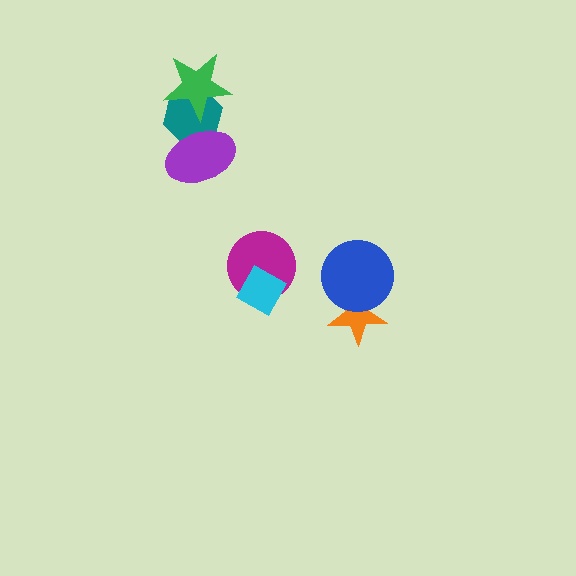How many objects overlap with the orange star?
1 object overlaps with the orange star.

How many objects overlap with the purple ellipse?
1 object overlaps with the purple ellipse.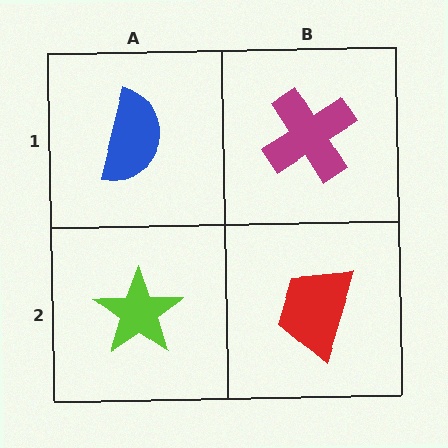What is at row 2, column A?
A lime star.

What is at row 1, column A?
A blue semicircle.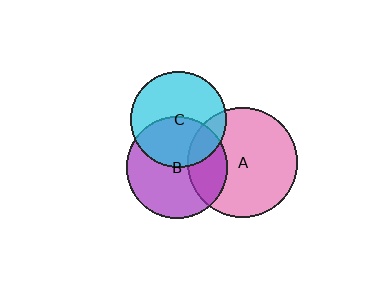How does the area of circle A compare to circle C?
Approximately 1.3 times.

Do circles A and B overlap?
Yes.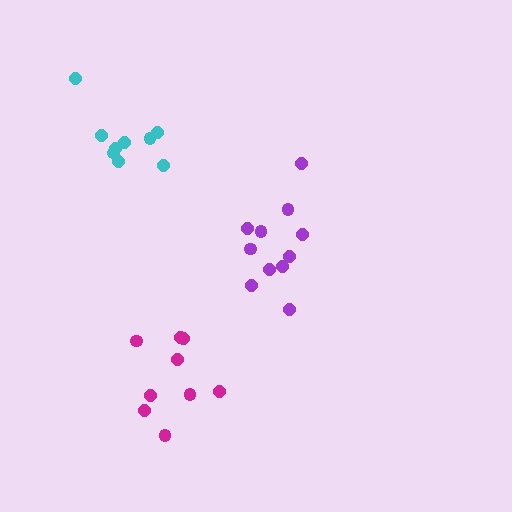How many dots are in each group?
Group 1: 9 dots, Group 2: 9 dots, Group 3: 11 dots (29 total).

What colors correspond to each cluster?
The clusters are colored: magenta, cyan, purple.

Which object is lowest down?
The magenta cluster is bottommost.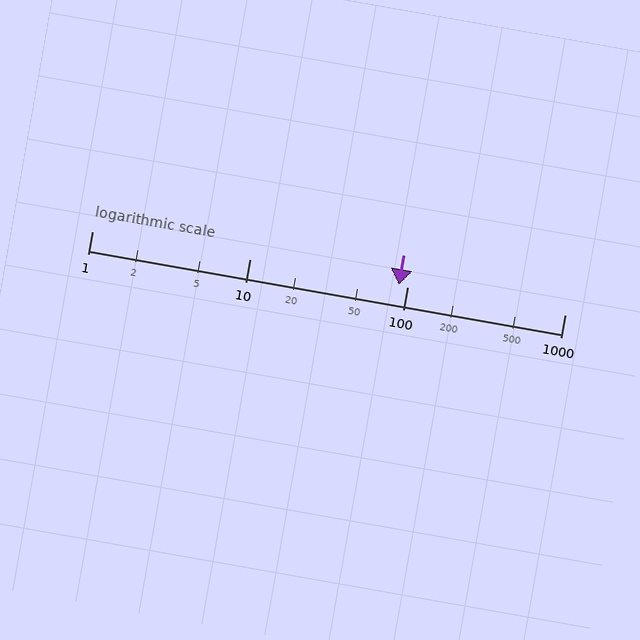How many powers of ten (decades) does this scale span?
The scale spans 3 decades, from 1 to 1000.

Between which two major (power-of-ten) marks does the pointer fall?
The pointer is between 10 and 100.